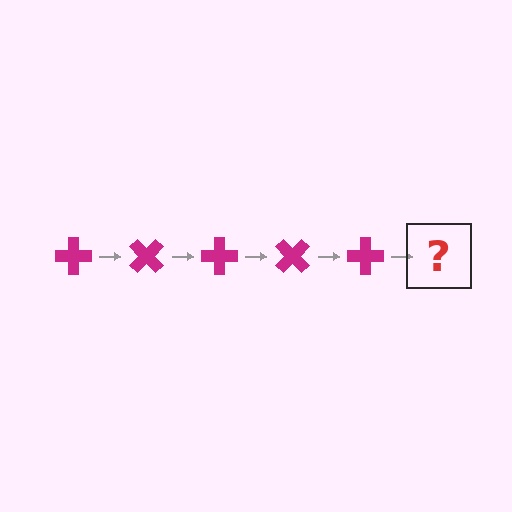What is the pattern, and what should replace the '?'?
The pattern is that the cross rotates 45 degrees each step. The '?' should be a magenta cross rotated 225 degrees.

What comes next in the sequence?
The next element should be a magenta cross rotated 225 degrees.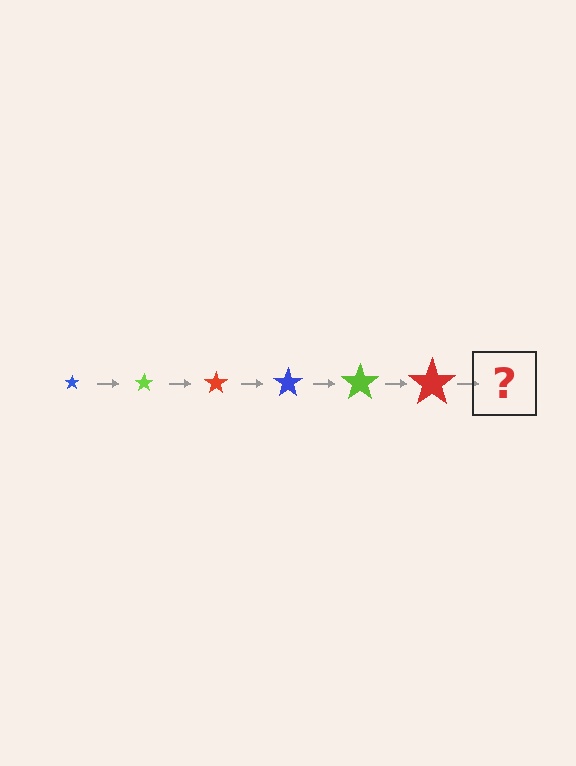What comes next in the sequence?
The next element should be a blue star, larger than the previous one.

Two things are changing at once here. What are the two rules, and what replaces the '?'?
The two rules are that the star grows larger each step and the color cycles through blue, lime, and red. The '?' should be a blue star, larger than the previous one.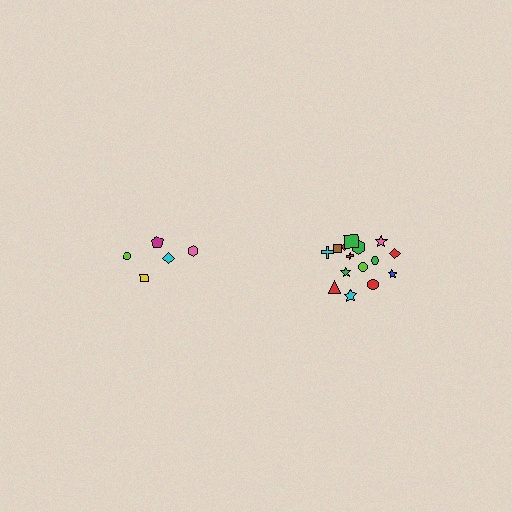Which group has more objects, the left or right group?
The right group.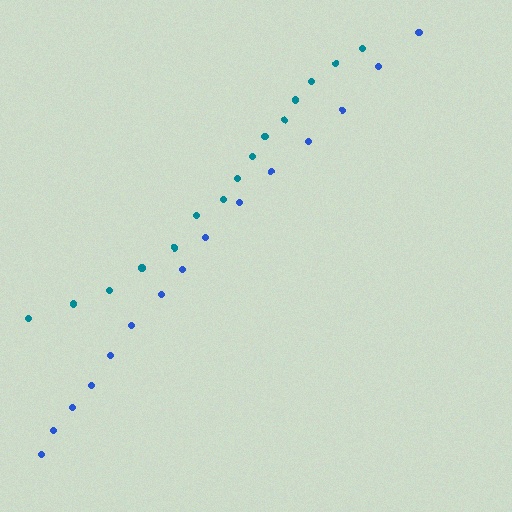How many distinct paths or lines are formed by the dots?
There are 2 distinct paths.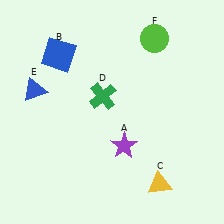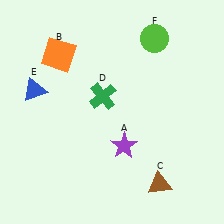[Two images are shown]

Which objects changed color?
B changed from blue to orange. C changed from yellow to brown.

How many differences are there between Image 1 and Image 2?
There are 2 differences between the two images.